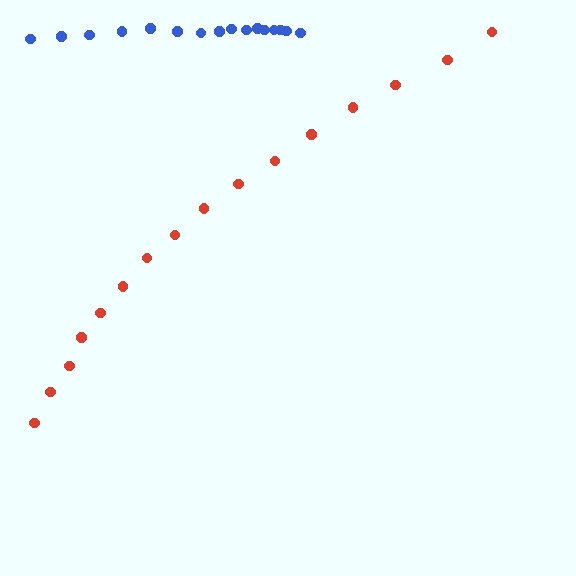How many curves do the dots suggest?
There are 2 distinct paths.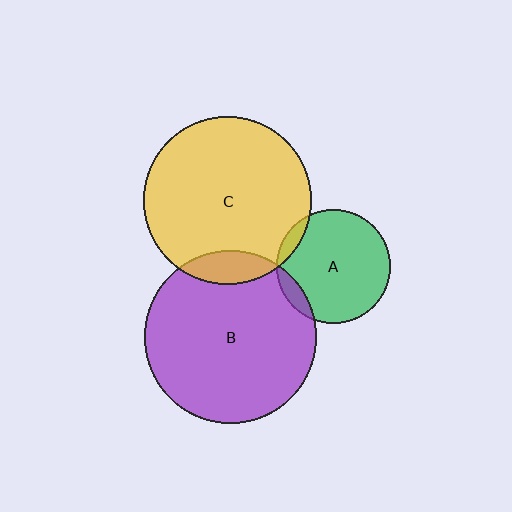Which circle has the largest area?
Circle B (purple).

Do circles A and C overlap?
Yes.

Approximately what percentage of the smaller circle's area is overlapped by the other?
Approximately 5%.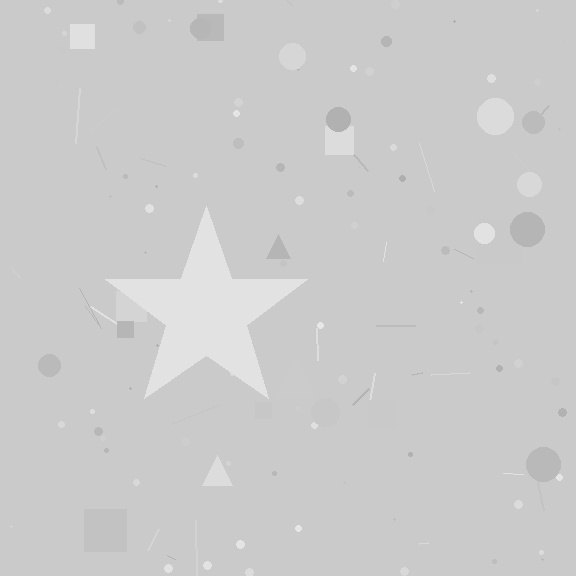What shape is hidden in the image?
A star is hidden in the image.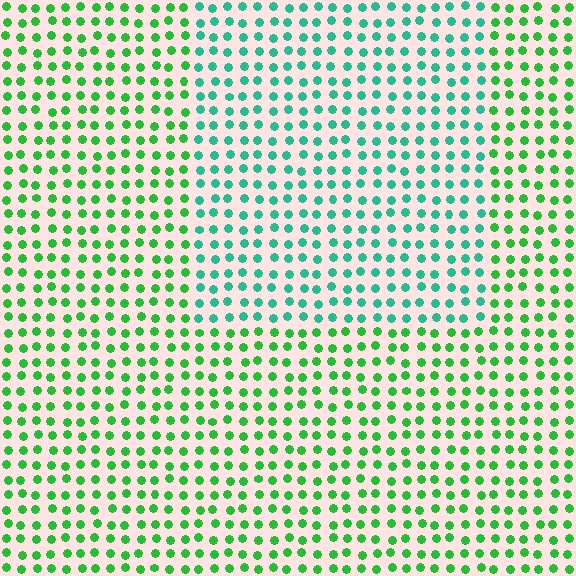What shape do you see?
I see a rectangle.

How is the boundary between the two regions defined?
The boundary is defined purely by a slight shift in hue (about 35 degrees). Spacing, size, and orientation are identical on both sides.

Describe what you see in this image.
The image is filled with small green elements in a uniform arrangement. A rectangle-shaped region is visible where the elements are tinted to a slightly different hue, forming a subtle color boundary.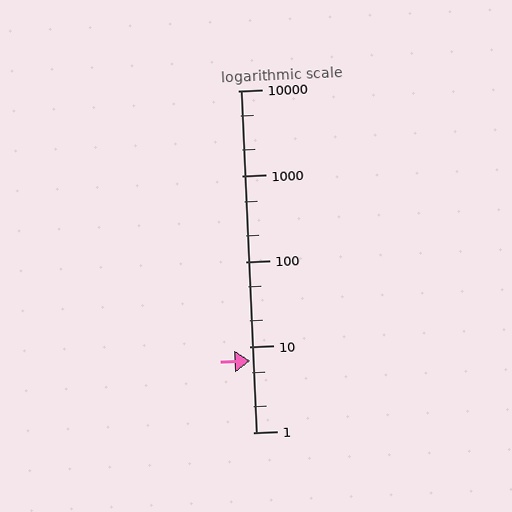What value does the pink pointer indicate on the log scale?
The pointer indicates approximately 6.8.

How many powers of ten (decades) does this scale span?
The scale spans 4 decades, from 1 to 10000.